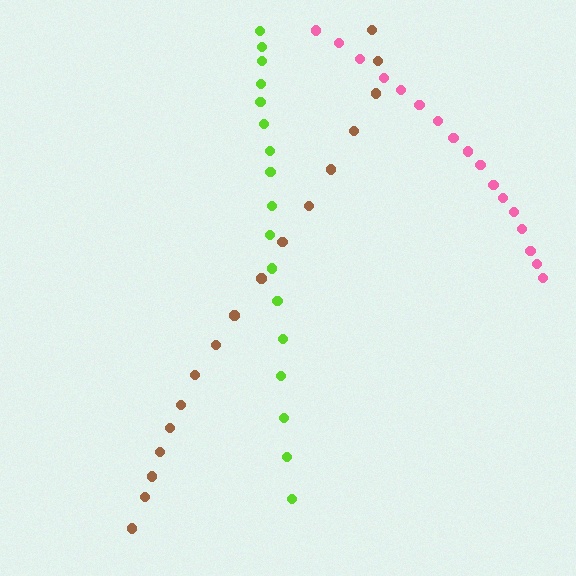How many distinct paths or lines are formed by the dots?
There are 3 distinct paths.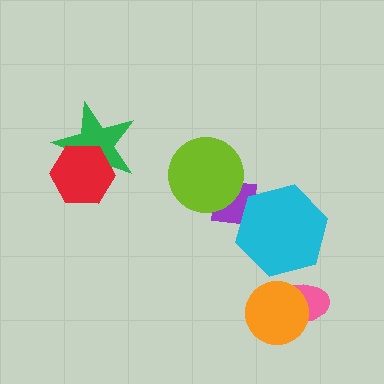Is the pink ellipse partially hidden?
Yes, it is partially covered by another shape.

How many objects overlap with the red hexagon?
1 object overlaps with the red hexagon.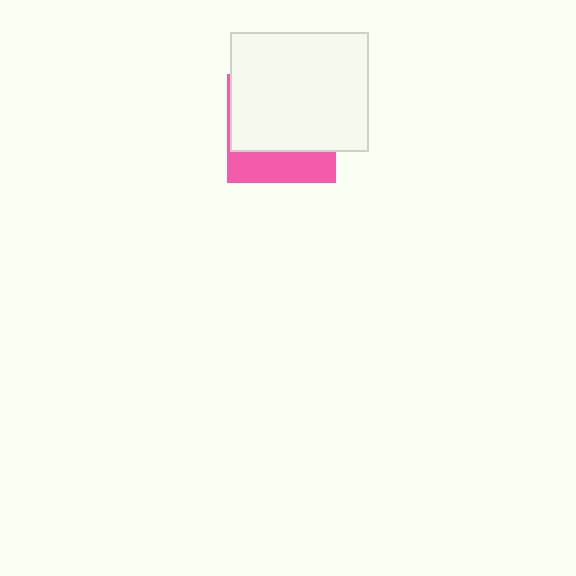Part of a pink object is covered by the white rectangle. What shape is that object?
It is a square.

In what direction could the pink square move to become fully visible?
The pink square could move down. That would shift it out from behind the white rectangle entirely.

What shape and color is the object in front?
The object in front is a white rectangle.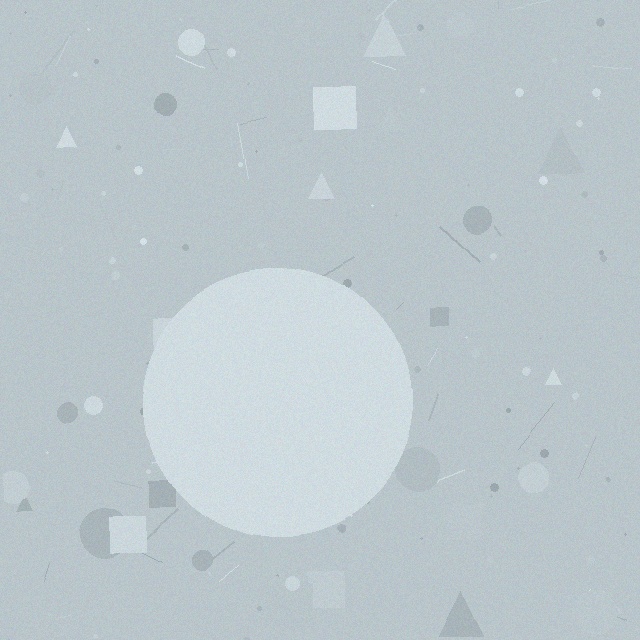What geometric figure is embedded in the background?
A circle is embedded in the background.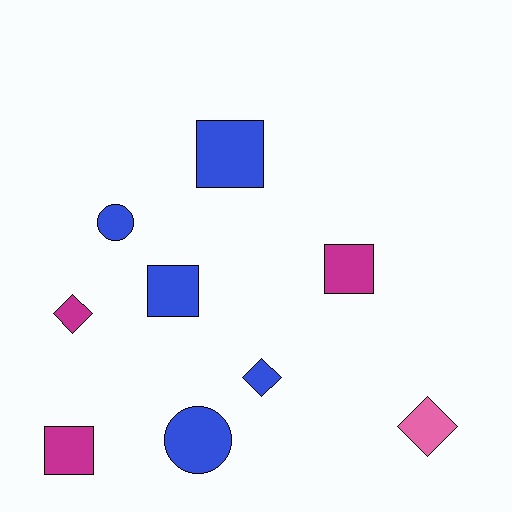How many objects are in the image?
There are 9 objects.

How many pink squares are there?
There are no pink squares.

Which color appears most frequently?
Blue, with 5 objects.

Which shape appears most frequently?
Square, with 4 objects.